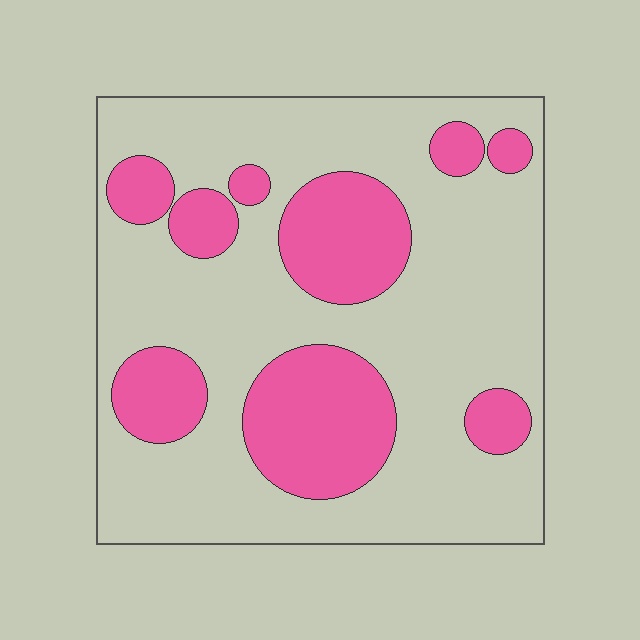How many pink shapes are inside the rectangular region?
9.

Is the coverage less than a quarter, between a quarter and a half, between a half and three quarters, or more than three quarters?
Between a quarter and a half.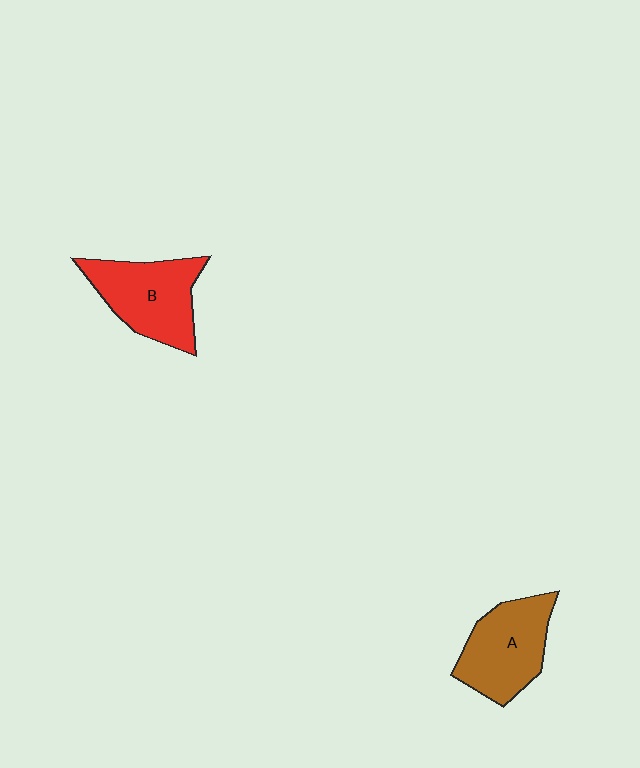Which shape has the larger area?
Shape B (red).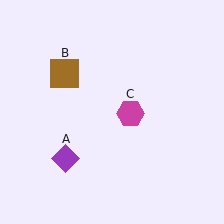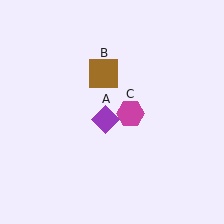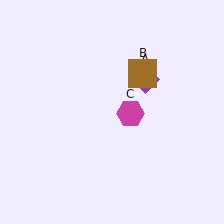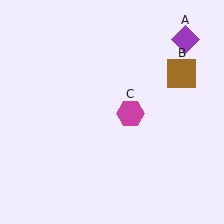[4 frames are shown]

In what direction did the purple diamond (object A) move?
The purple diamond (object A) moved up and to the right.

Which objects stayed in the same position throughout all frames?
Magenta hexagon (object C) remained stationary.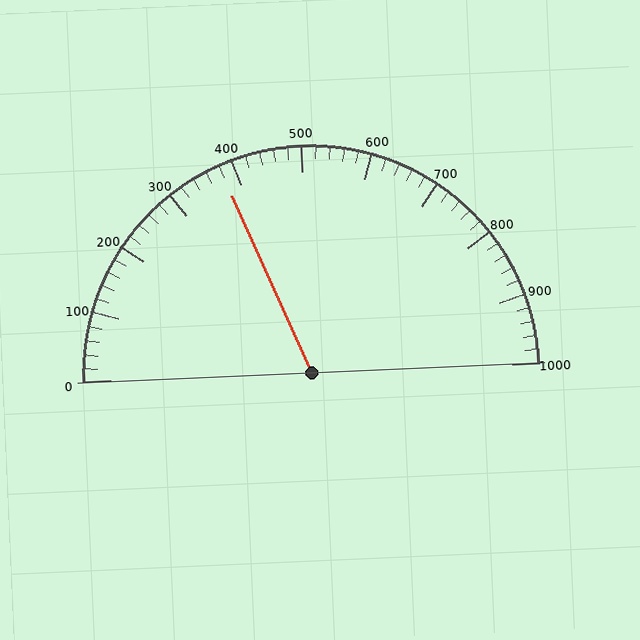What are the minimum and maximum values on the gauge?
The gauge ranges from 0 to 1000.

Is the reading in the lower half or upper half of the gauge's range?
The reading is in the lower half of the range (0 to 1000).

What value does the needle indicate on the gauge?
The needle indicates approximately 380.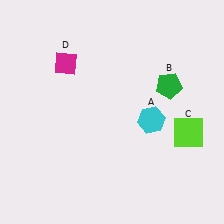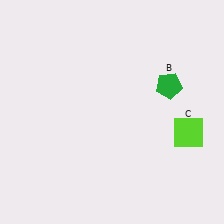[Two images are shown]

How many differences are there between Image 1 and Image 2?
There are 2 differences between the two images.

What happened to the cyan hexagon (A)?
The cyan hexagon (A) was removed in Image 2. It was in the bottom-right area of Image 1.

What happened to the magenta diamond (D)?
The magenta diamond (D) was removed in Image 2. It was in the top-left area of Image 1.